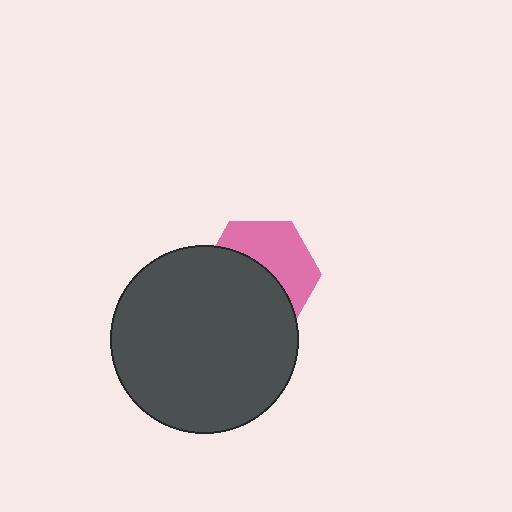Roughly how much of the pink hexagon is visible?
About half of it is visible (roughly 47%).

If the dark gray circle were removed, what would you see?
You would see the complete pink hexagon.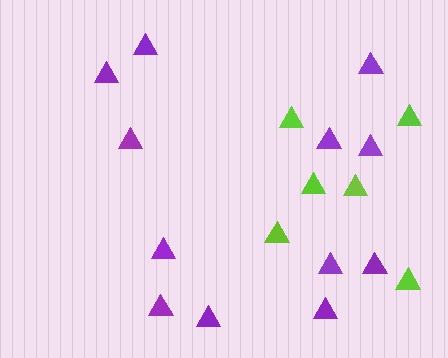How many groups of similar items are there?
There are 2 groups: one group of lime triangles (6) and one group of purple triangles (12).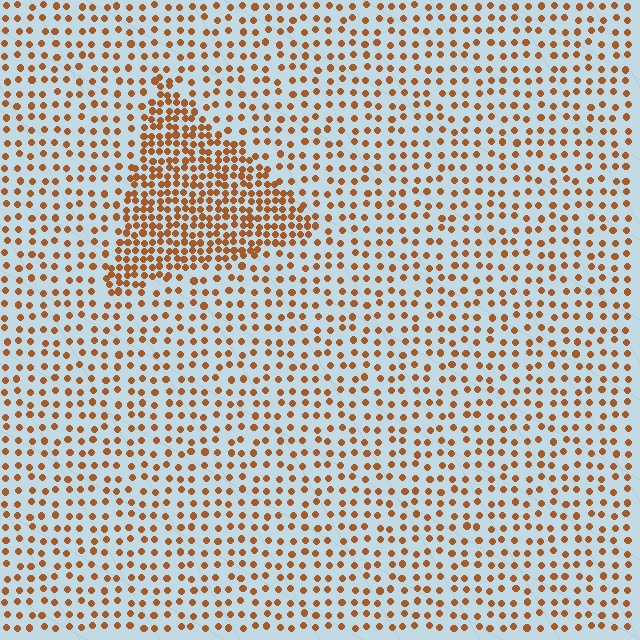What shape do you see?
I see a triangle.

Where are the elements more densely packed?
The elements are more densely packed inside the triangle boundary.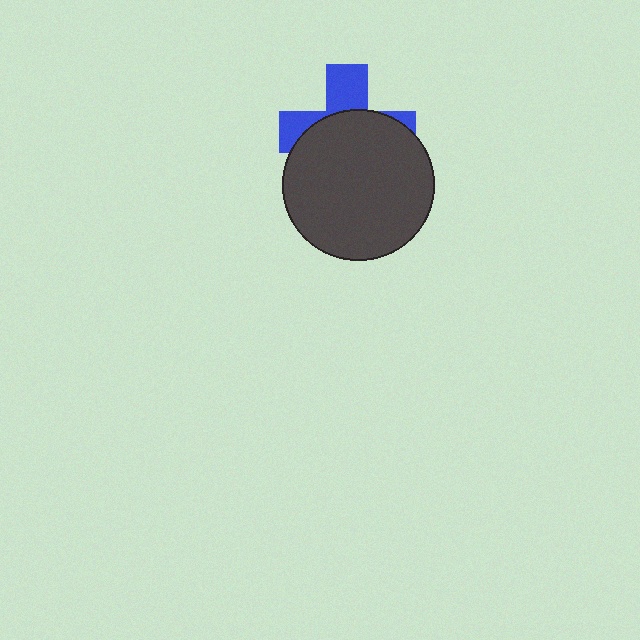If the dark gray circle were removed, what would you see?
You would see the complete blue cross.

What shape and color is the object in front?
The object in front is a dark gray circle.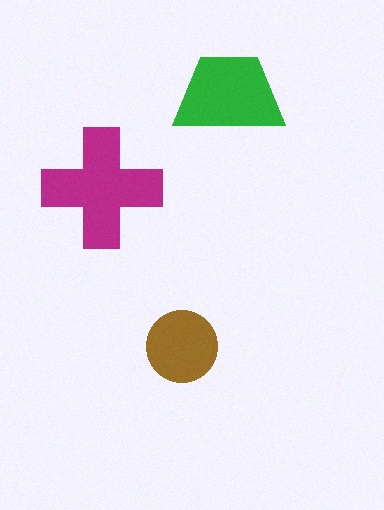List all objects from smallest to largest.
The brown circle, the green trapezoid, the magenta cross.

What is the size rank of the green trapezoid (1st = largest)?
2nd.